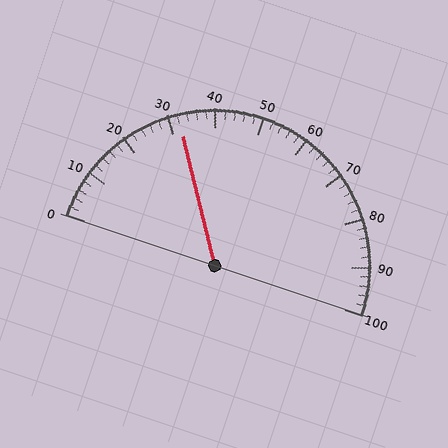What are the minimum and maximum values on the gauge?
The gauge ranges from 0 to 100.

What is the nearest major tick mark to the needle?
The nearest major tick mark is 30.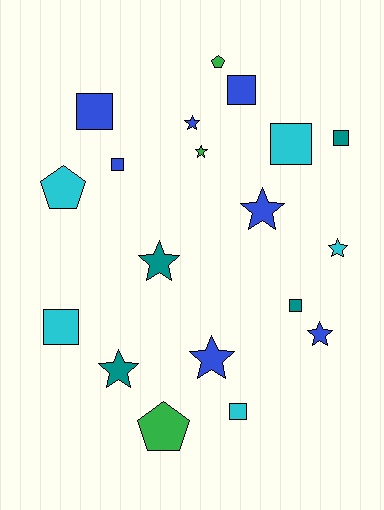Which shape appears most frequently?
Star, with 8 objects.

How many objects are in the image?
There are 19 objects.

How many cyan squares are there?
There are 3 cyan squares.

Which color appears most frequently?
Blue, with 7 objects.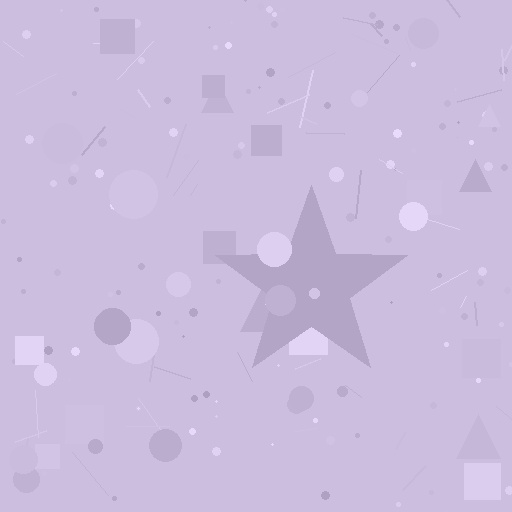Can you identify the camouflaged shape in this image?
The camouflaged shape is a star.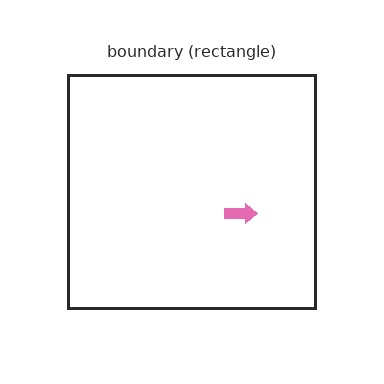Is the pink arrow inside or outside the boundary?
Inside.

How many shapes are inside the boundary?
1 inside, 0 outside.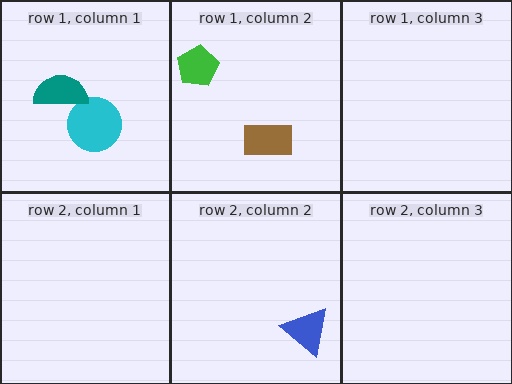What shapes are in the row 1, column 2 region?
The brown rectangle, the green pentagon.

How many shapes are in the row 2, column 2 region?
1.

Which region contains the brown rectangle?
The row 1, column 2 region.